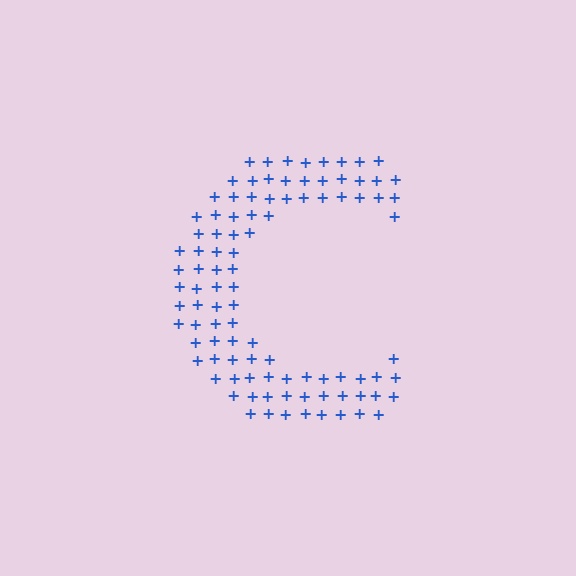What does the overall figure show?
The overall figure shows the letter C.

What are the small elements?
The small elements are plus signs.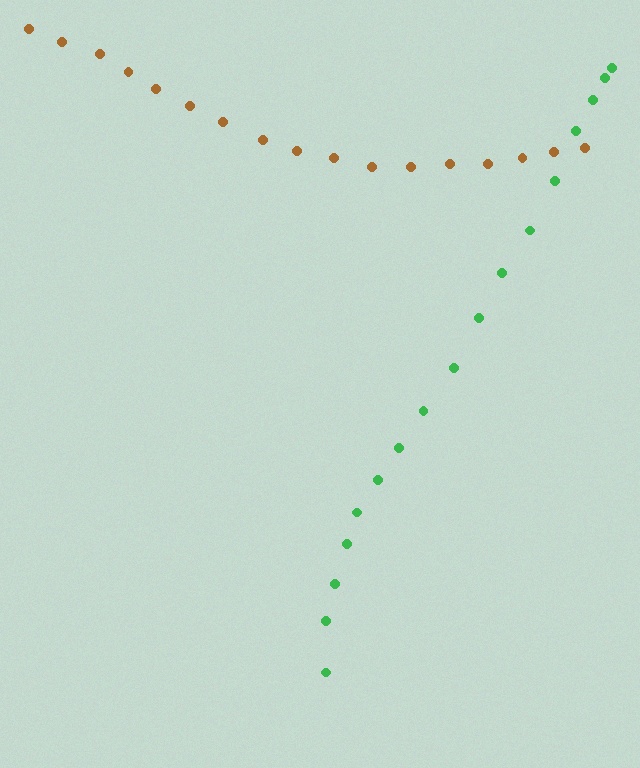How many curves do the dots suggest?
There are 2 distinct paths.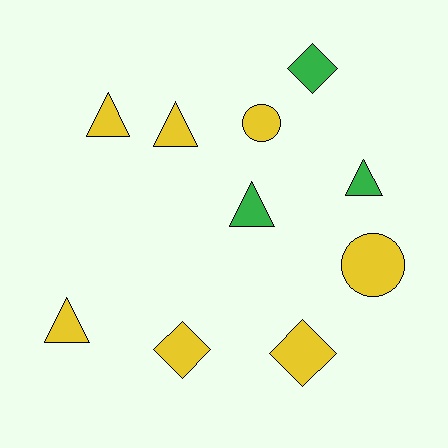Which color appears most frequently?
Yellow, with 7 objects.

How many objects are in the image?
There are 10 objects.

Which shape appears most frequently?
Triangle, with 5 objects.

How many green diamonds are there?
There is 1 green diamond.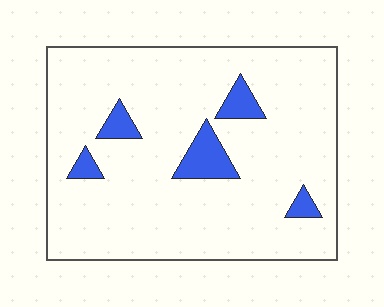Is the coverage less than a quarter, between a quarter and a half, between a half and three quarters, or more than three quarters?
Less than a quarter.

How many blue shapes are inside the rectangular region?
5.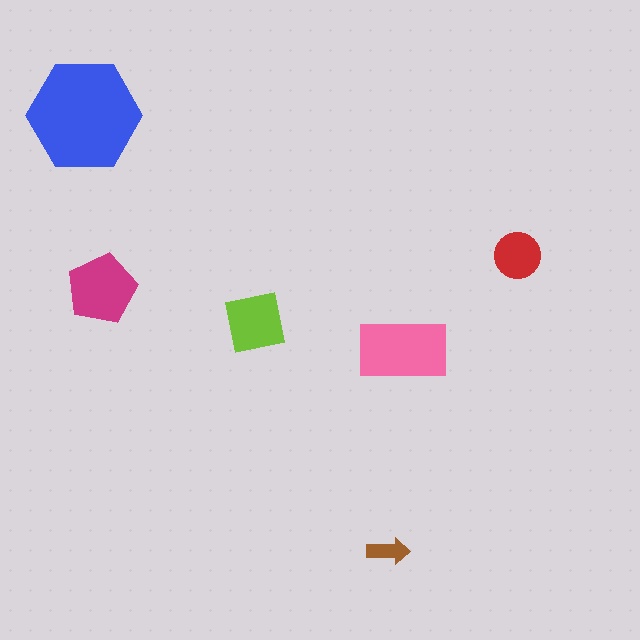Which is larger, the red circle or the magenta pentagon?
The magenta pentagon.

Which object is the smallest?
The brown arrow.